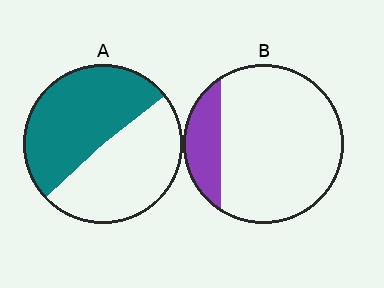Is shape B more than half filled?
No.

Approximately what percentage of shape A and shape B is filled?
A is approximately 50% and B is approximately 20%.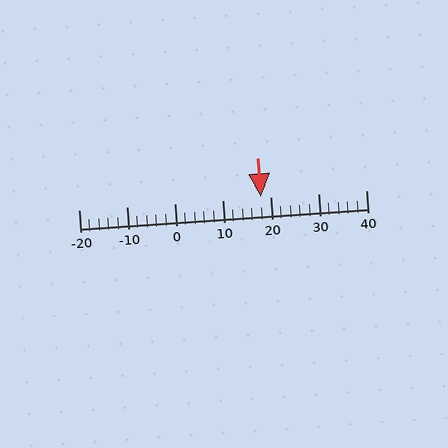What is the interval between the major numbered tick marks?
The major tick marks are spaced 10 units apart.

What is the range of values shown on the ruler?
The ruler shows values from -20 to 40.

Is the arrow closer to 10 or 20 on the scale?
The arrow is closer to 20.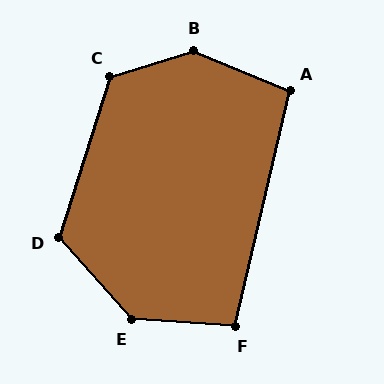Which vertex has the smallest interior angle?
F, at approximately 99 degrees.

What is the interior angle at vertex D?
Approximately 120 degrees (obtuse).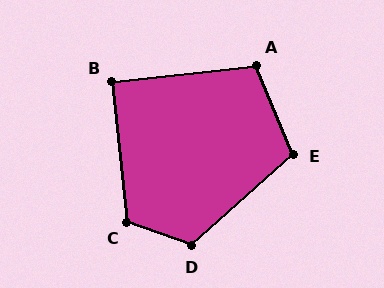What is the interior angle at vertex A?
Approximately 106 degrees (obtuse).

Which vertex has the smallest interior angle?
B, at approximately 90 degrees.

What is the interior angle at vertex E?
Approximately 109 degrees (obtuse).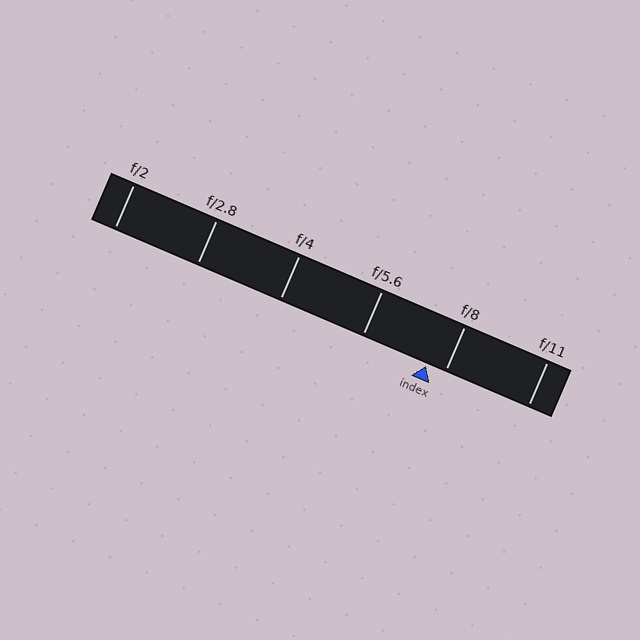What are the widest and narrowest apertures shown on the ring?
The widest aperture shown is f/2 and the narrowest is f/11.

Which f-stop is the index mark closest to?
The index mark is closest to f/8.